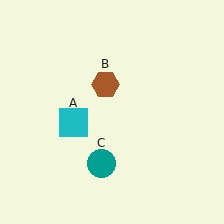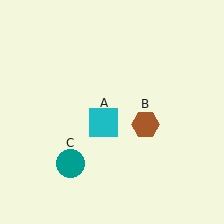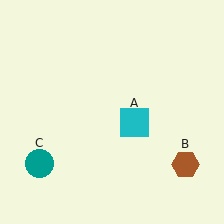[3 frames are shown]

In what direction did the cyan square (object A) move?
The cyan square (object A) moved right.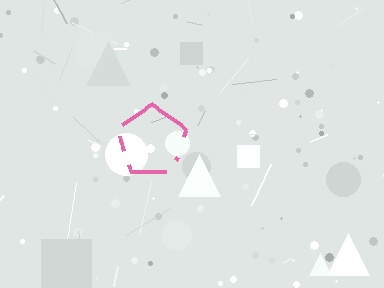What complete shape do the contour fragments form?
The contour fragments form a pentagon.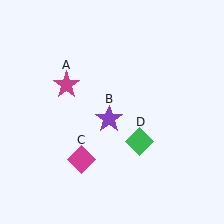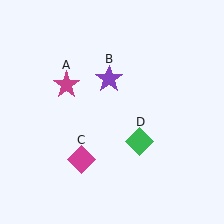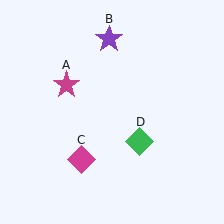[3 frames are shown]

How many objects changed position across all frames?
1 object changed position: purple star (object B).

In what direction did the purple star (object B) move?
The purple star (object B) moved up.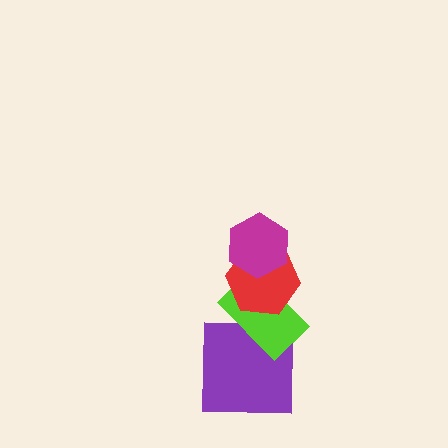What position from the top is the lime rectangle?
The lime rectangle is 3rd from the top.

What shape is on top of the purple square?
The lime rectangle is on top of the purple square.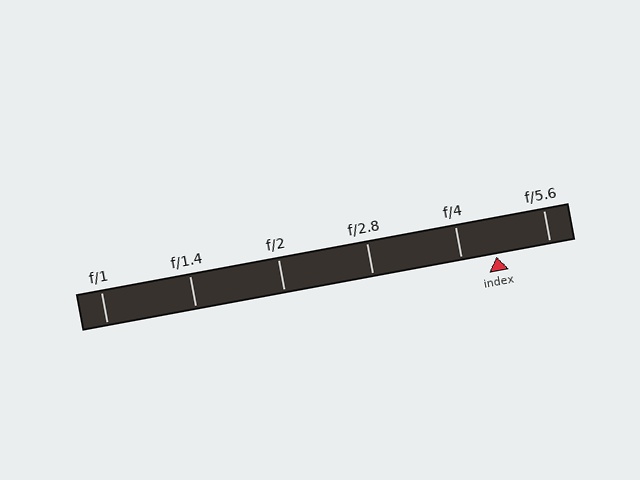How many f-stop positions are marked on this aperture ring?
There are 6 f-stop positions marked.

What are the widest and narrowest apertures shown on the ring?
The widest aperture shown is f/1 and the narrowest is f/5.6.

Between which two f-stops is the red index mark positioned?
The index mark is between f/4 and f/5.6.